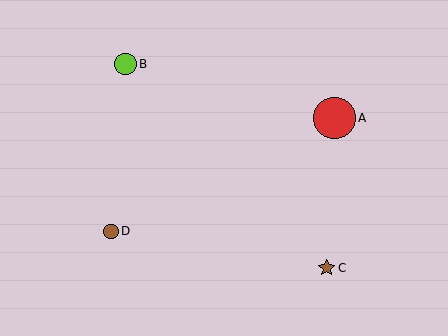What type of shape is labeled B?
Shape B is a lime circle.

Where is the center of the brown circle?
The center of the brown circle is at (111, 231).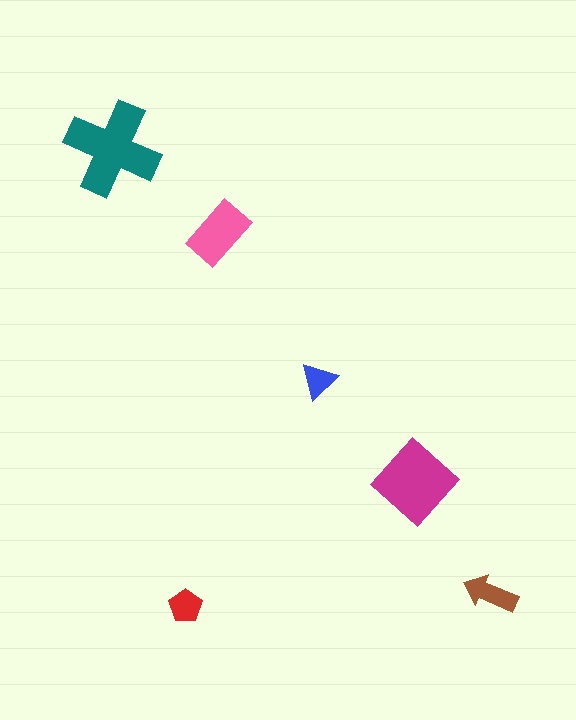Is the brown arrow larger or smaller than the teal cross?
Smaller.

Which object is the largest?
The teal cross.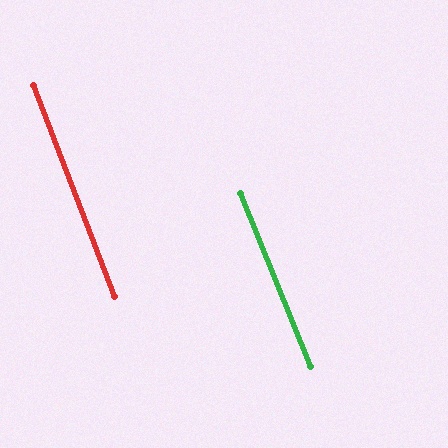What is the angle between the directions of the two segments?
Approximately 1 degree.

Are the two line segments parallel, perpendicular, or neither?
Parallel — their directions differ by only 1.2°.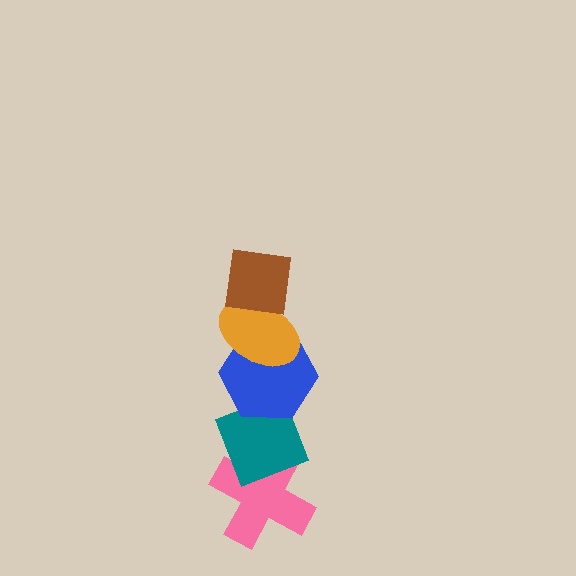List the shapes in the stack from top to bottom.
From top to bottom: the brown square, the orange ellipse, the blue hexagon, the teal diamond, the pink cross.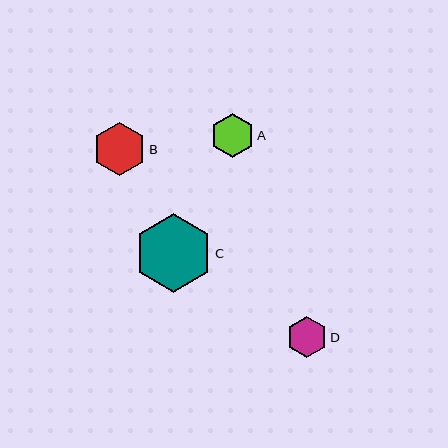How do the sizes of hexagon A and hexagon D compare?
Hexagon A and hexagon D are approximately the same size.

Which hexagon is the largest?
Hexagon C is the largest with a size of approximately 79 pixels.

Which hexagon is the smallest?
Hexagon D is the smallest with a size of approximately 40 pixels.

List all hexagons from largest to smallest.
From largest to smallest: C, B, A, D.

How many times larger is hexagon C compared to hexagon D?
Hexagon C is approximately 1.9 times the size of hexagon D.